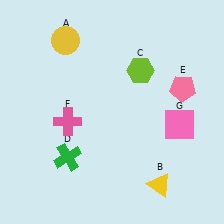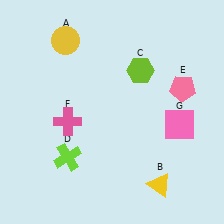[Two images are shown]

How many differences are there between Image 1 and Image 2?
There is 1 difference between the two images.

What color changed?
The cross (D) changed from green in Image 1 to lime in Image 2.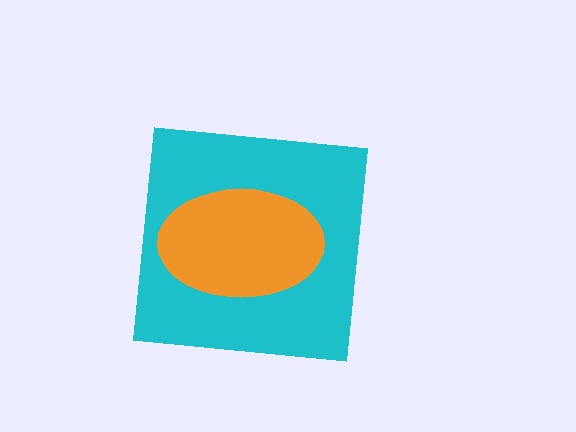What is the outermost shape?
The cyan square.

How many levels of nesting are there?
2.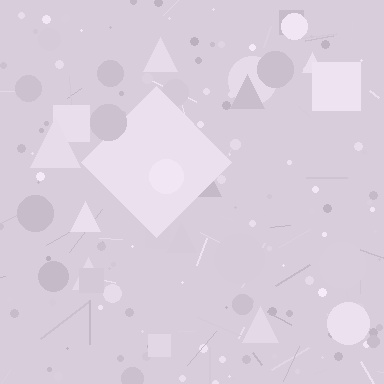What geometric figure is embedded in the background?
A diamond is embedded in the background.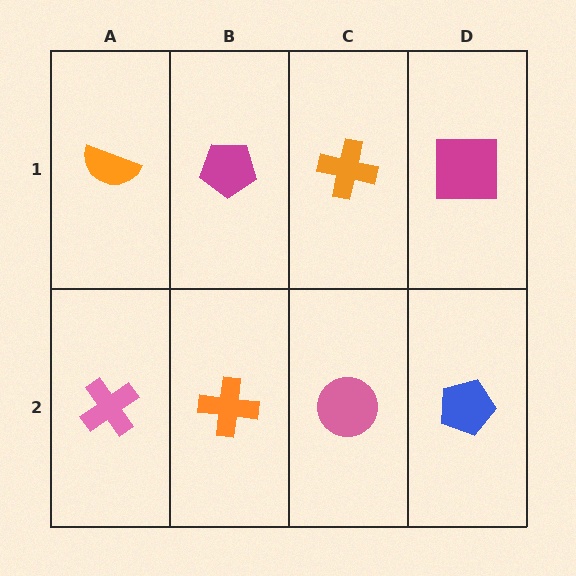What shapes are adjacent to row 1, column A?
A pink cross (row 2, column A), a magenta pentagon (row 1, column B).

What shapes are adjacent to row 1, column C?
A pink circle (row 2, column C), a magenta pentagon (row 1, column B), a magenta square (row 1, column D).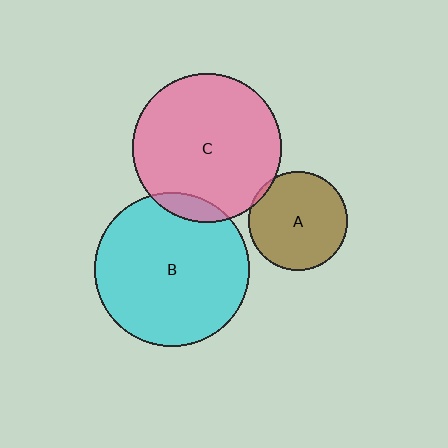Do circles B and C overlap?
Yes.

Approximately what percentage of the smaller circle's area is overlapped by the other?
Approximately 10%.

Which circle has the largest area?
Circle B (cyan).